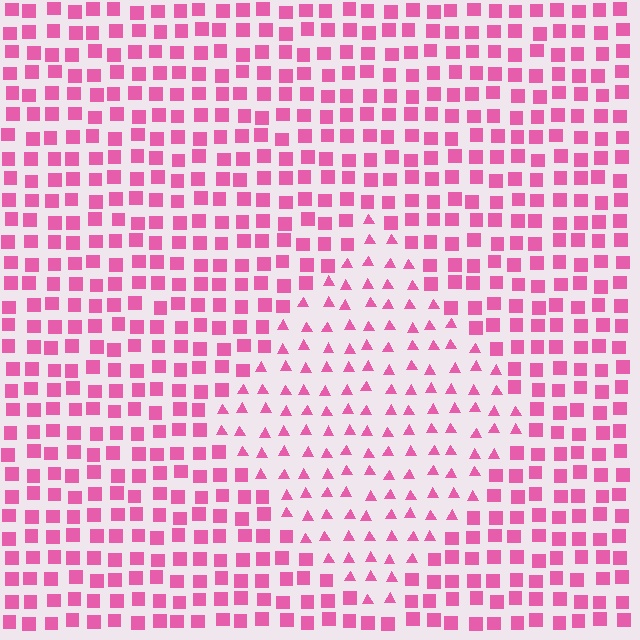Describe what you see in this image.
The image is filled with small pink elements arranged in a uniform grid. A diamond-shaped region contains triangles, while the surrounding area contains squares. The boundary is defined purely by the change in element shape.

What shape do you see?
I see a diamond.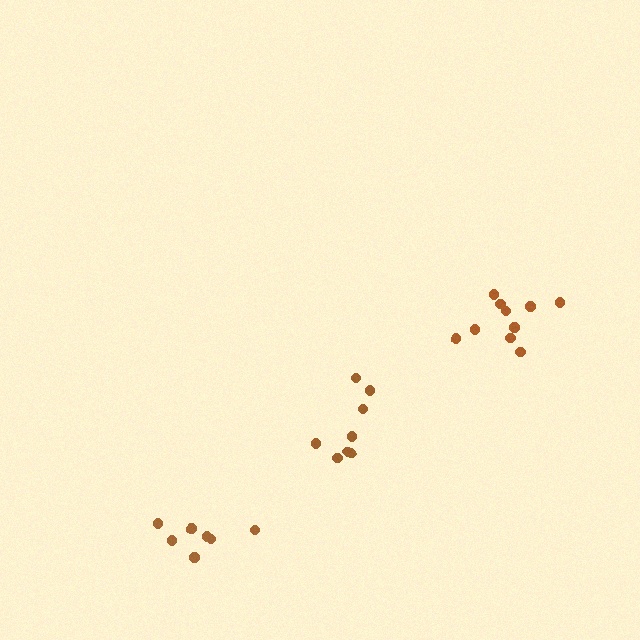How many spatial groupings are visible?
There are 3 spatial groupings.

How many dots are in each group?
Group 1: 11 dots, Group 2: 8 dots, Group 3: 7 dots (26 total).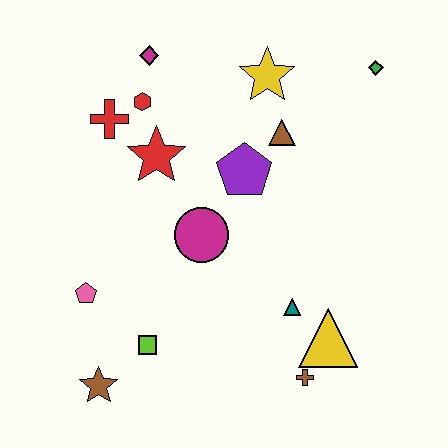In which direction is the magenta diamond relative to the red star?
The magenta diamond is above the red star.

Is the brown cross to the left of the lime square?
No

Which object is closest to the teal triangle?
The yellow triangle is closest to the teal triangle.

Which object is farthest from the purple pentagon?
The brown star is farthest from the purple pentagon.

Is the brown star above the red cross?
No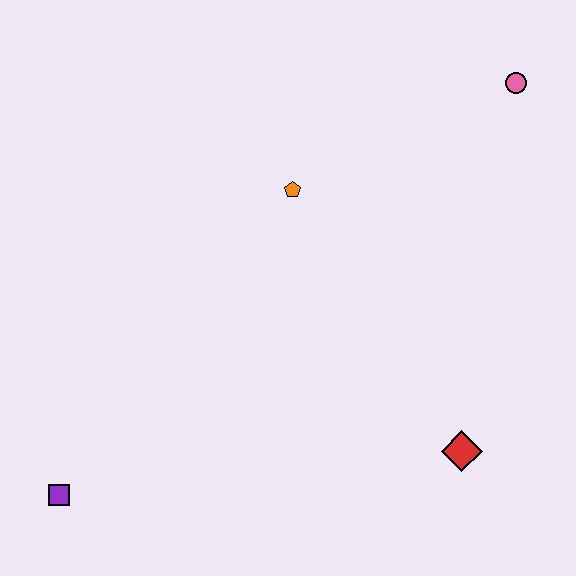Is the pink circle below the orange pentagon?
No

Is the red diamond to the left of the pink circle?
Yes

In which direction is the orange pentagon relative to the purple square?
The orange pentagon is above the purple square.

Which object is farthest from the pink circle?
The purple square is farthest from the pink circle.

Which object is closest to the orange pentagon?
The pink circle is closest to the orange pentagon.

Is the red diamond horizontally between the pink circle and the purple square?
Yes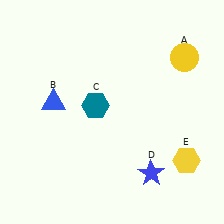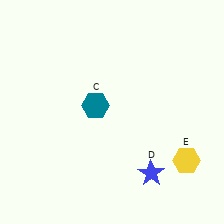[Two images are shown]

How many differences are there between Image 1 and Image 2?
There are 2 differences between the two images.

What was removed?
The blue triangle (B), the yellow circle (A) were removed in Image 2.